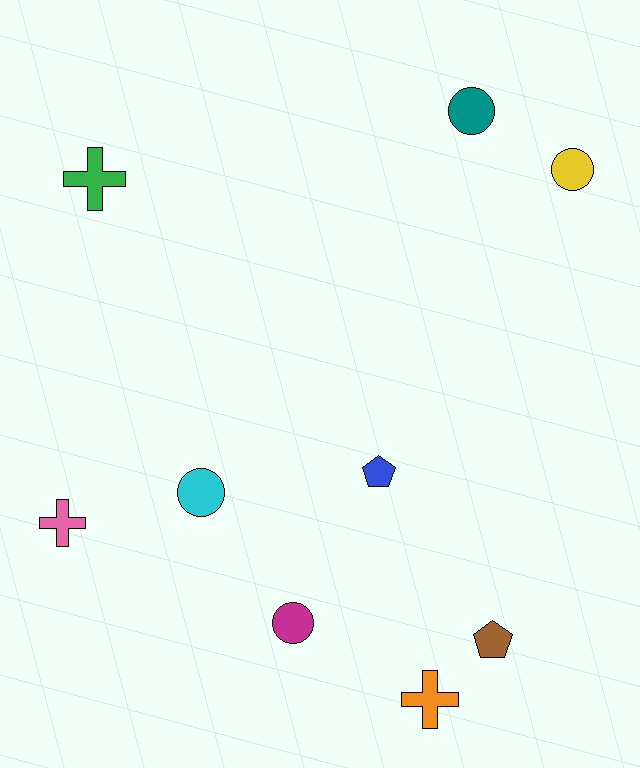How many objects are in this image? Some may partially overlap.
There are 9 objects.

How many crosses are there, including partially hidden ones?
There are 3 crosses.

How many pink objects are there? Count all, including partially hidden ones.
There is 1 pink object.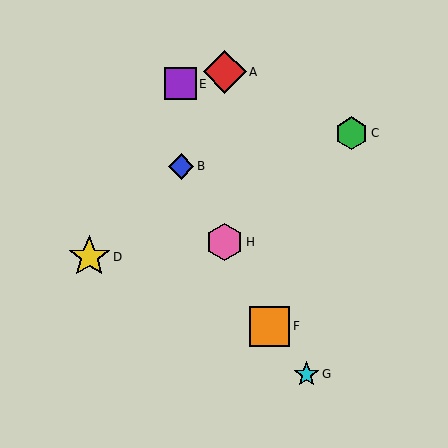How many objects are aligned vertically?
2 objects (A, H) are aligned vertically.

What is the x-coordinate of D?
Object D is at x≈89.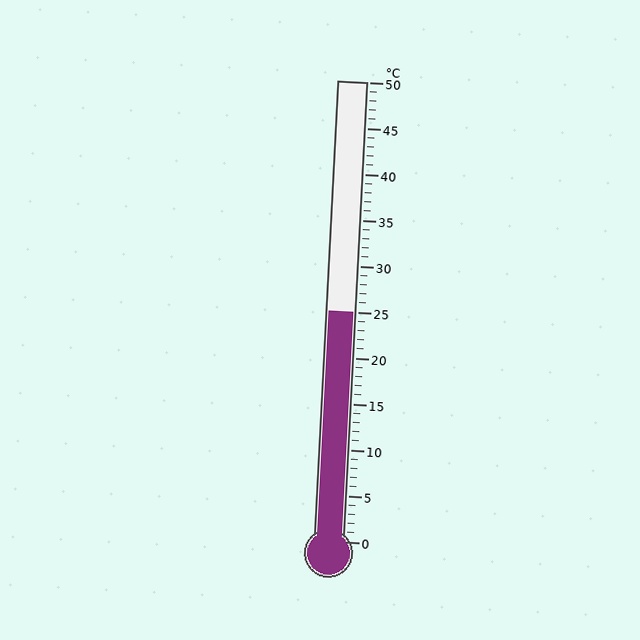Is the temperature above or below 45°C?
The temperature is below 45°C.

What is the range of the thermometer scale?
The thermometer scale ranges from 0°C to 50°C.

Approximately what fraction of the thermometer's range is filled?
The thermometer is filled to approximately 50% of its range.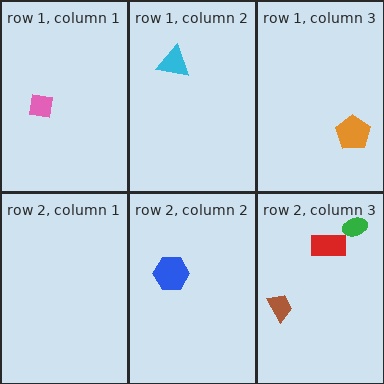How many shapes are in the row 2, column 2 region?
1.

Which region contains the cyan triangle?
The row 1, column 2 region.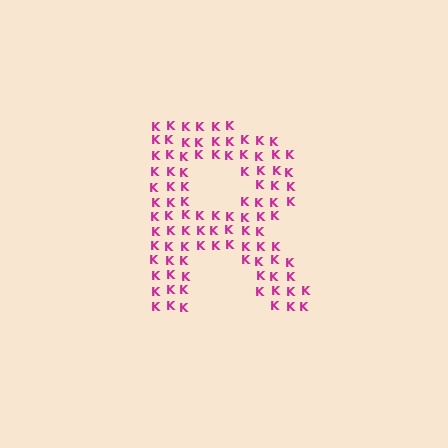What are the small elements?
The small elements are letter K's.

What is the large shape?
The large shape is the letter R.